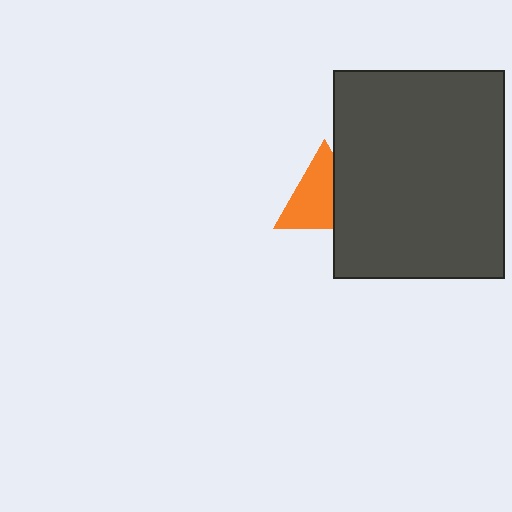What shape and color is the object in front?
The object in front is a dark gray rectangle.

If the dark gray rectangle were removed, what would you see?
You would see the complete orange triangle.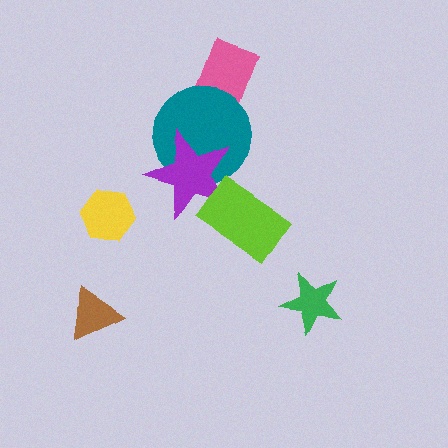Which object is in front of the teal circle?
The purple star is in front of the teal circle.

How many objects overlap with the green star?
0 objects overlap with the green star.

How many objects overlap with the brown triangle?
0 objects overlap with the brown triangle.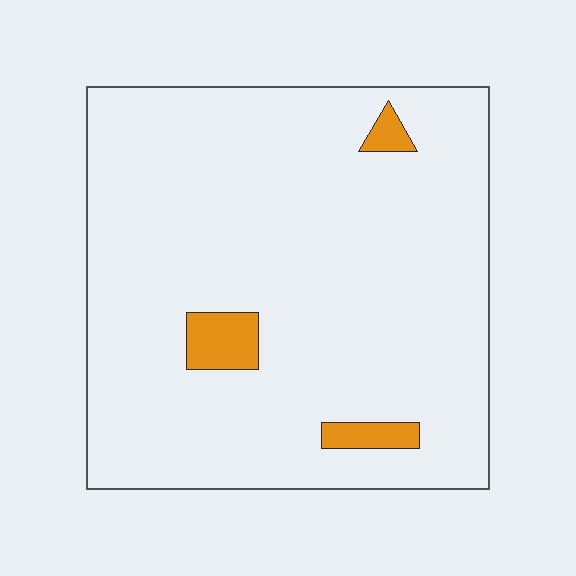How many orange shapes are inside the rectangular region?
3.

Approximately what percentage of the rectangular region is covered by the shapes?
Approximately 5%.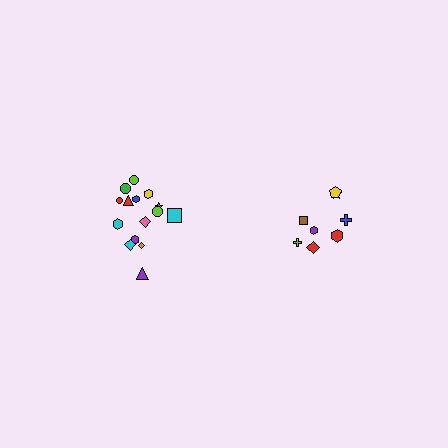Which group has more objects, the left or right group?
The left group.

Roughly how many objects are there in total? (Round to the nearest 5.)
Roughly 25 objects in total.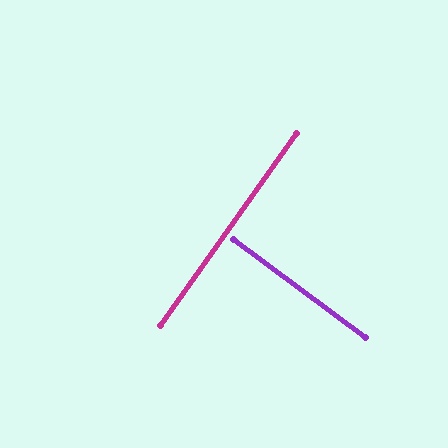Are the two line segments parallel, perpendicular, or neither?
Perpendicular — they meet at approximately 89°.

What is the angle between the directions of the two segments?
Approximately 89 degrees.